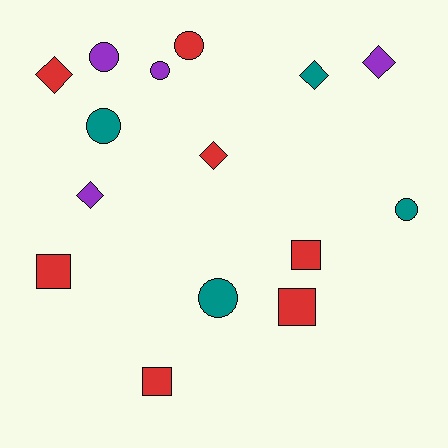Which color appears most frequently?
Red, with 7 objects.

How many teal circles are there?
There are 3 teal circles.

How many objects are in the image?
There are 15 objects.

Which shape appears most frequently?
Circle, with 6 objects.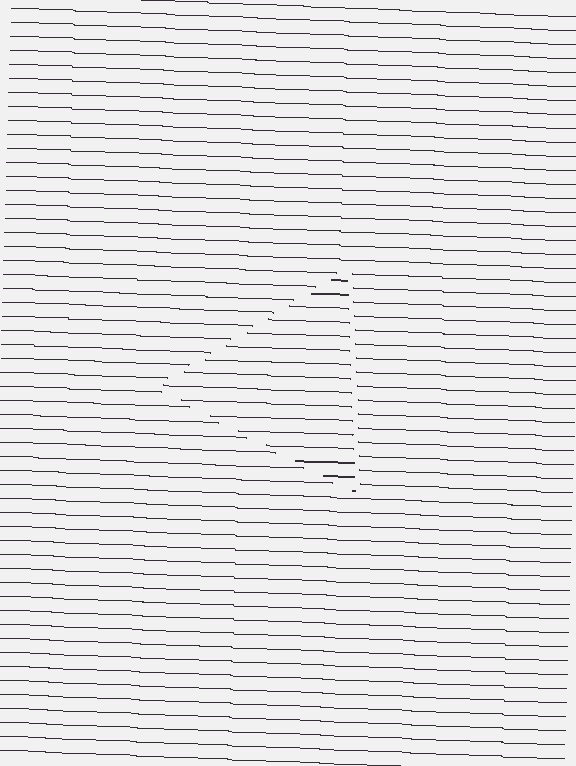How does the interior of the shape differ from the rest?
The interior of the shape contains the same grating, shifted by half a period — the contour is defined by the phase discontinuity where line-ends from the inner and outer gratings abut.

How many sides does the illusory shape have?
3 sides — the line-ends trace a triangle.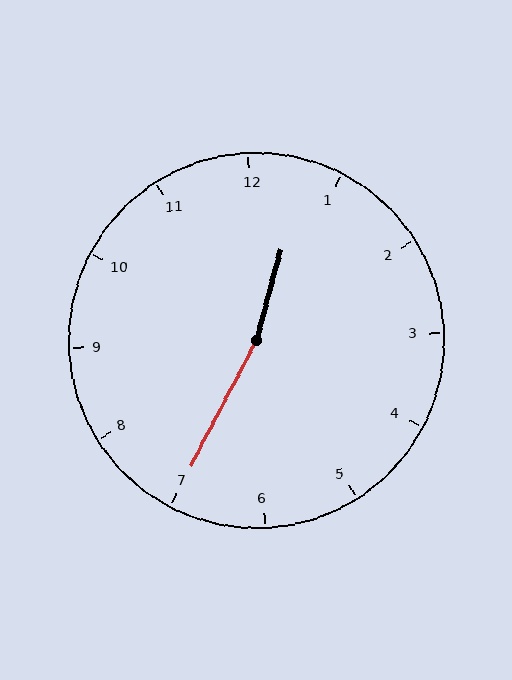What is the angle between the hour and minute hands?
Approximately 168 degrees.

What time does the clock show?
12:35.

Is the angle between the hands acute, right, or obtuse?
It is obtuse.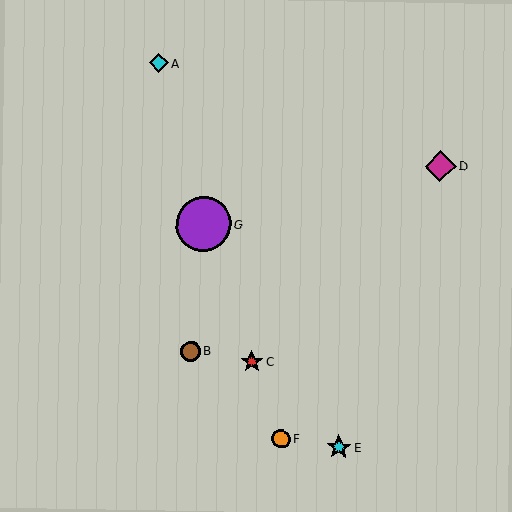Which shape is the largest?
The purple circle (labeled G) is the largest.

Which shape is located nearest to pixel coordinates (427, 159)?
The magenta diamond (labeled D) at (440, 166) is nearest to that location.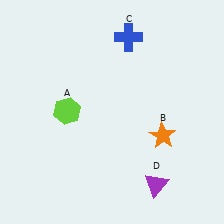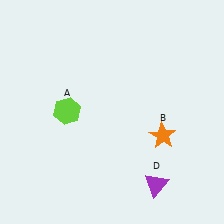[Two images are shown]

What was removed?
The blue cross (C) was removed in Image 2.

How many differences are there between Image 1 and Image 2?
There is 1 difference between the two images.